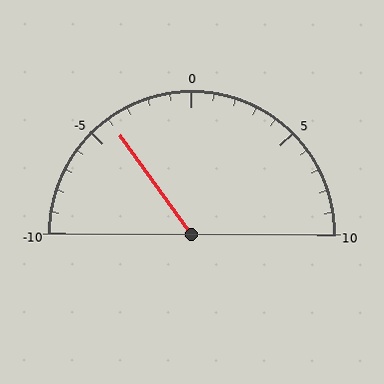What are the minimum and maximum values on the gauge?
The gauge ranges from -10 to 10.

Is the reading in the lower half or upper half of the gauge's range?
The reading is in the lower half of the range (-10 to 10).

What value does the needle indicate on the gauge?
The needle indicates approximately -4.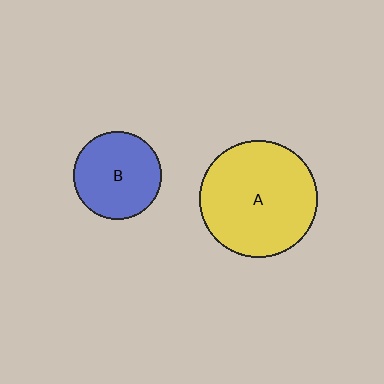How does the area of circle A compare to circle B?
Approximately 1.8 times.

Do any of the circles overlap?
No, none of the circles overlap.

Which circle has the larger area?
Circle A (yellow).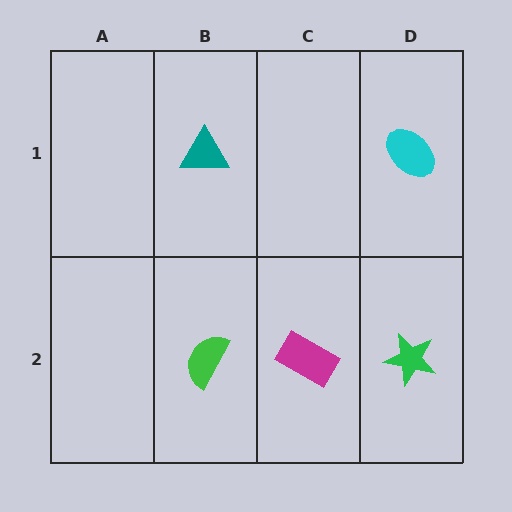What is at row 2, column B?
A green semicircle.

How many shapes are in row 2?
3 shapes.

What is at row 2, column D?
A green star.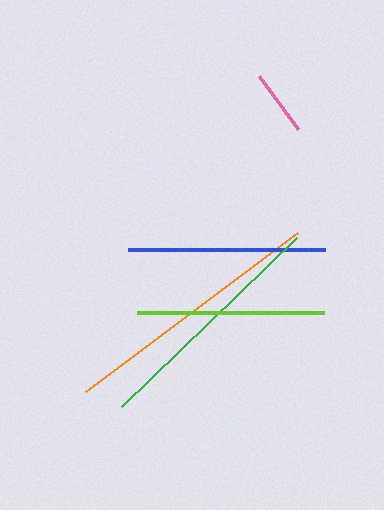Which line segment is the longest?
The orange line is the longest at approximately 265 pixels.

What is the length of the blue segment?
The blue segment is approximately 196 pixels long.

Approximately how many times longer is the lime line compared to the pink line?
The lime line is approximately 2.9 times the length of the pink line.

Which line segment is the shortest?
The pink line is the shortest at approximately 65 pixels.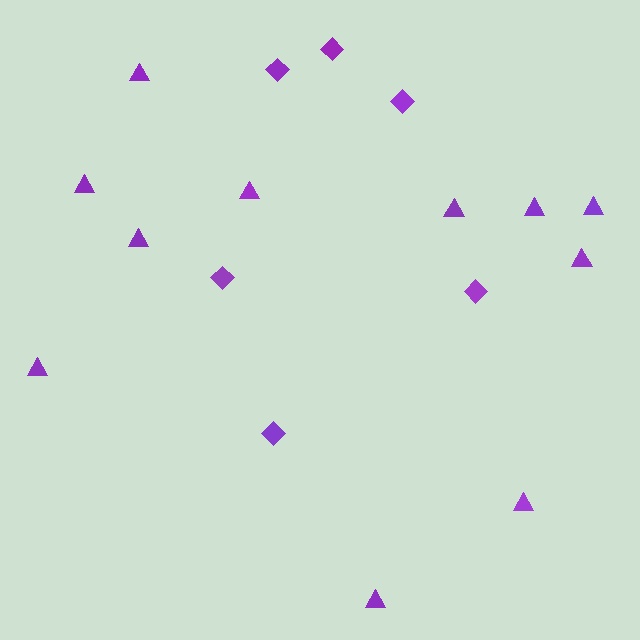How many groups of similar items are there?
There are 2 groups: one group of triangles (11) and one group of diamonds (6).